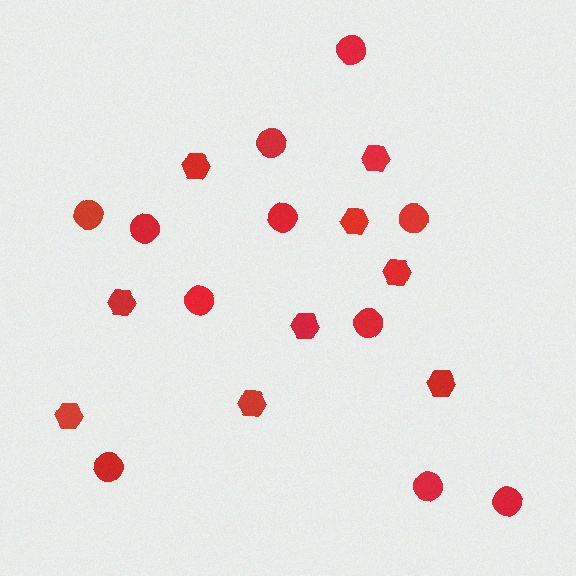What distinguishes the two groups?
There are 2 groups: one group of circles (11) and one group of hexagons (9).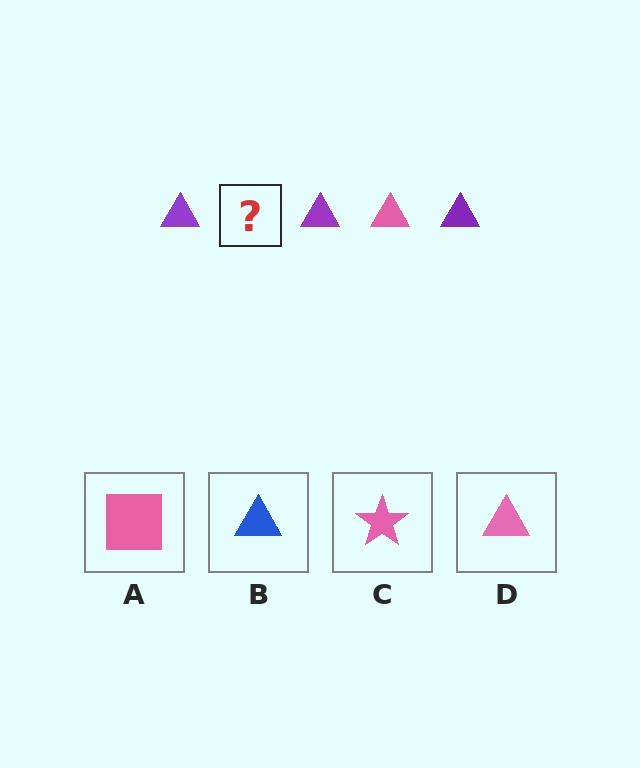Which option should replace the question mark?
Option D.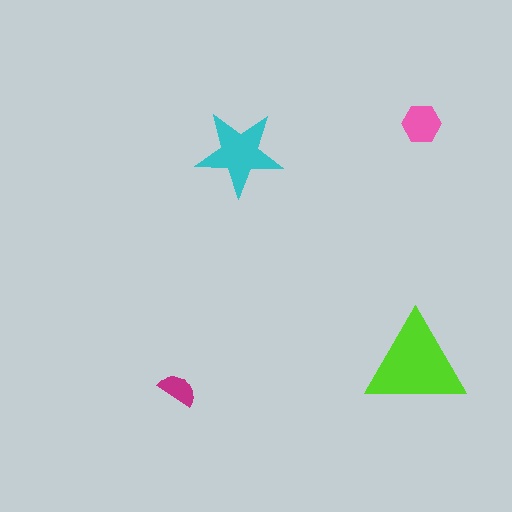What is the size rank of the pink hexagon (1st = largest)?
3rd.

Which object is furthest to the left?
The magenta semicircle is leftmost.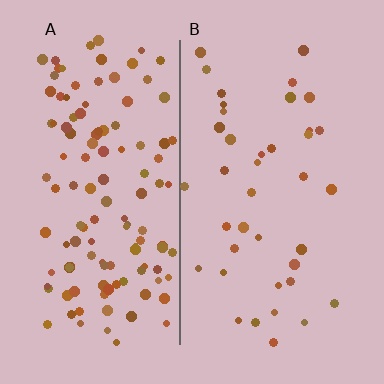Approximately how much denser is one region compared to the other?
Approximately 3.2× — region A over region B.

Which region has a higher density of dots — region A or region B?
A (the left).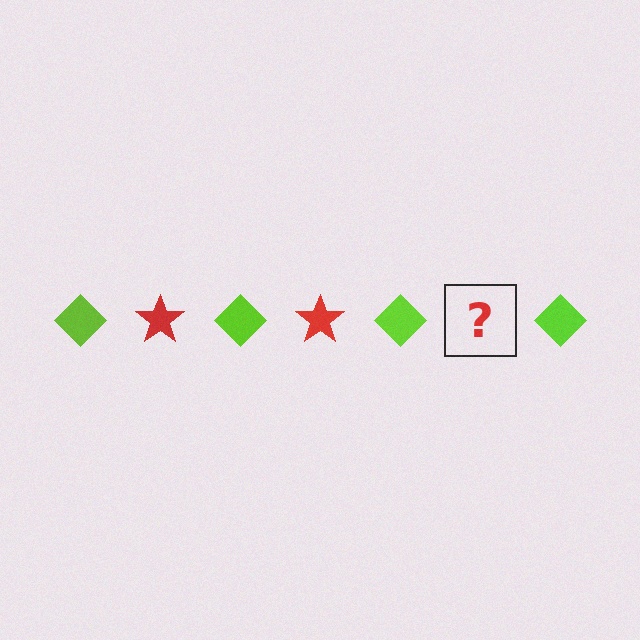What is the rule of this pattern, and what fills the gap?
The rule is that the pattern alternates between lime diamond and red star. The gap should be filled with a red star.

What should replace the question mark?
The question mark should be replaced with a red star.